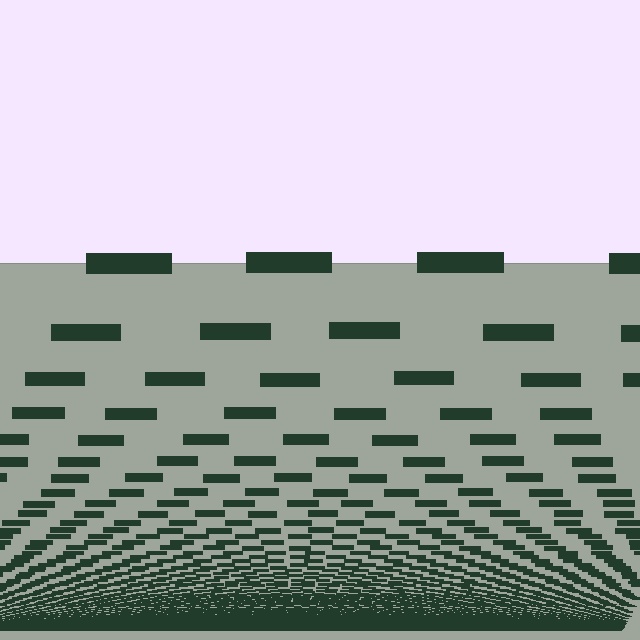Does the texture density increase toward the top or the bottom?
Density increases toward the bottom.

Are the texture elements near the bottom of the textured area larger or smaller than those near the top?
Smaller. The gradient is inverted — elements near the bottom are smaller and denser.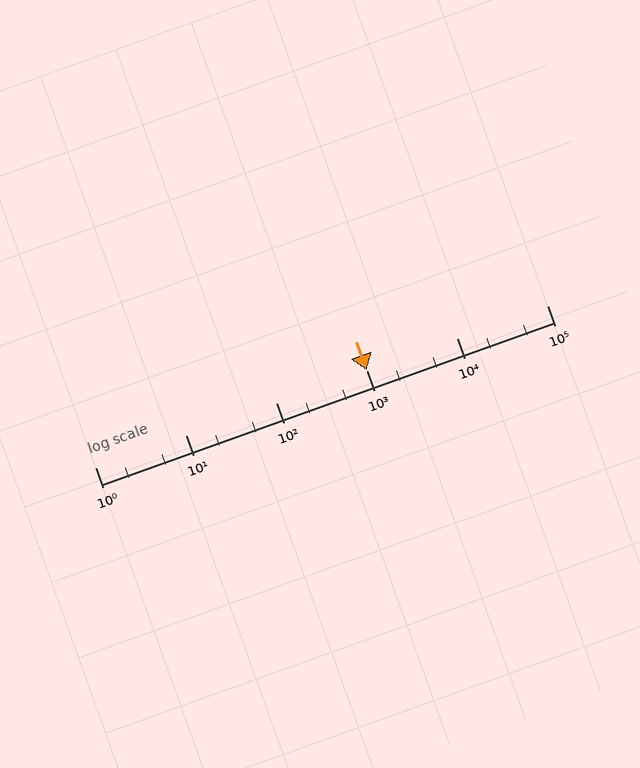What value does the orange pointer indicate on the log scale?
The pointer indicates approximately 1000.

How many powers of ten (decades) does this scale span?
The scale spans 5 decades, from 1 to 100000.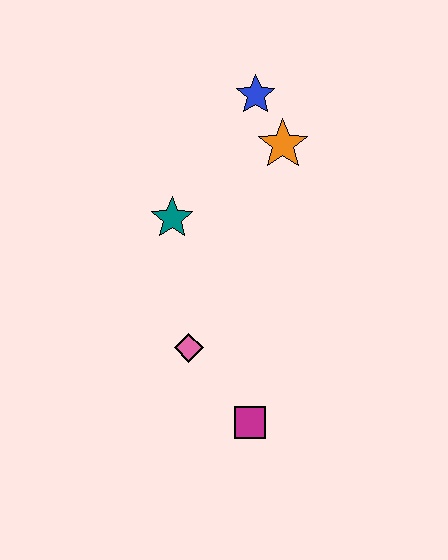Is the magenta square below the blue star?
Yes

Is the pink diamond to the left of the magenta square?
Yes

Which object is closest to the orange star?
The blue star is closest to the orange star.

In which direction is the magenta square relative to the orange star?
The magenta square is below the orange star.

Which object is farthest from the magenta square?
The blue star is farthest from the magenta square.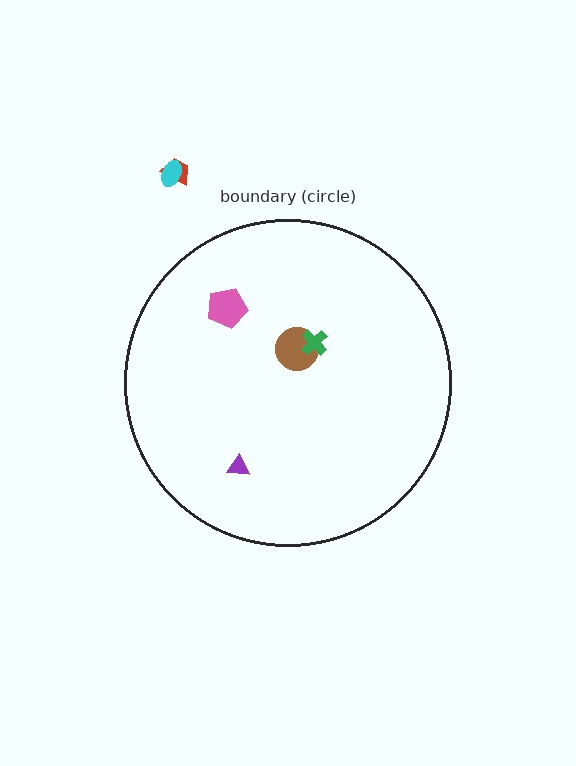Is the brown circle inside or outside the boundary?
Inside.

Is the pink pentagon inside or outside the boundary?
Inside.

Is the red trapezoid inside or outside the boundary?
Outside.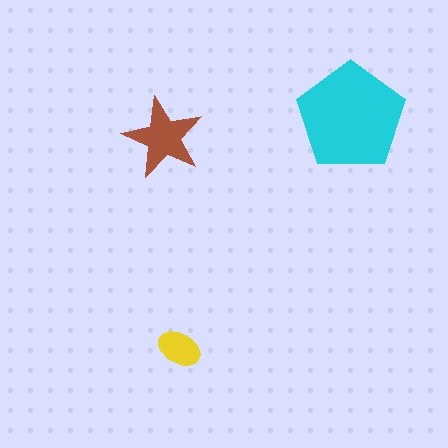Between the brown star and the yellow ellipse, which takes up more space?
The brown star.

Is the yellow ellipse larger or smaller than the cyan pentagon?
Smaller.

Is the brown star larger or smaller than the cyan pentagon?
Smaller.